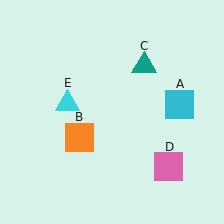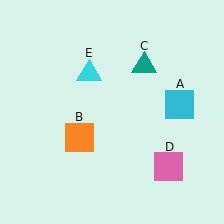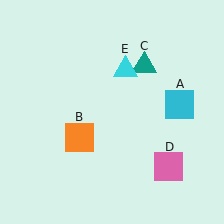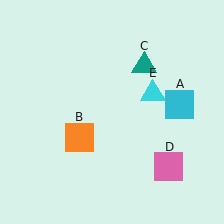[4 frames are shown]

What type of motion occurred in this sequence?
The cyan triangle (object E) rotated clockwise around the center of the scene.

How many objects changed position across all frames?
1 object changed position: cyan triangle (object E).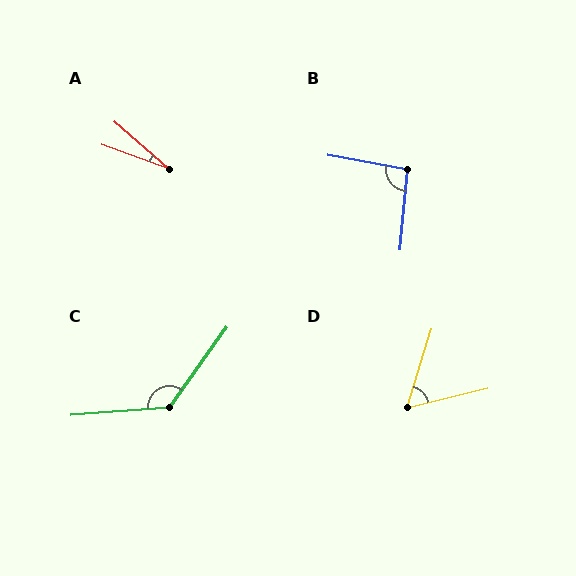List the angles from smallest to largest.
A (22°), D (59°), B (95°), C (130°).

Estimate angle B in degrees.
Approximately 95 degrees.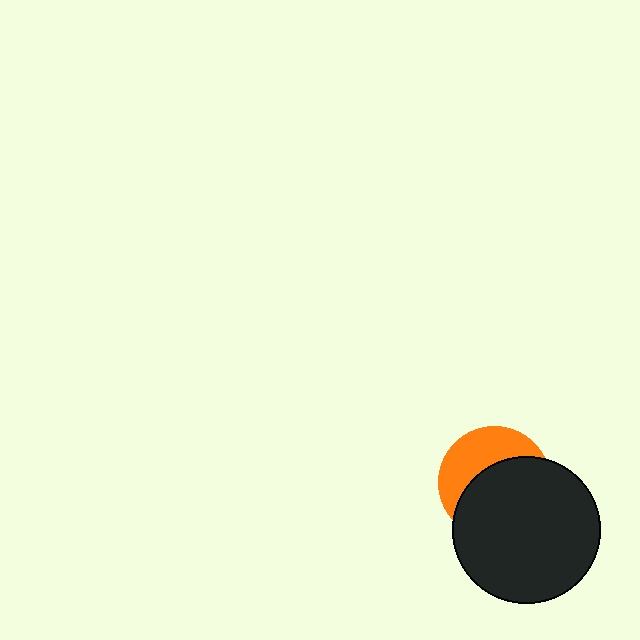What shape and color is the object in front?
The object in front is a black circle.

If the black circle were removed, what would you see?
You would see the complete orange circle.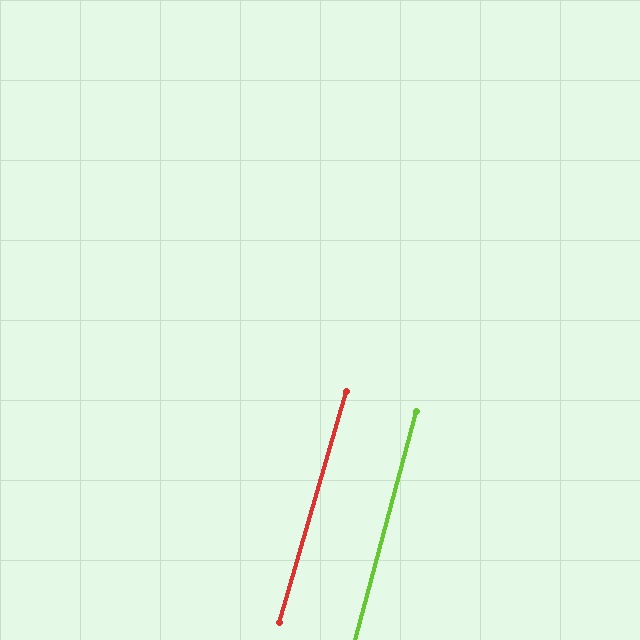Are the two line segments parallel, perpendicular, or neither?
Parallel — their directions differ by only 1.2°.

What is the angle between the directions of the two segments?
Approximately 1 degree.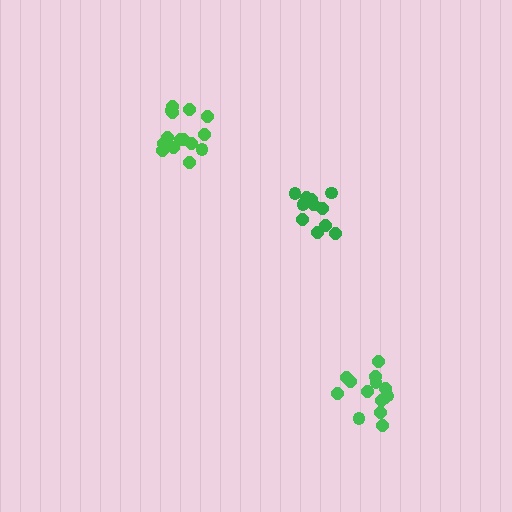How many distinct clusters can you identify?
There are 3 distinct clusters.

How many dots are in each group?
Group 1: 14 dots, Group 2: 15 dots, Group 3: 12 dots (41 total).